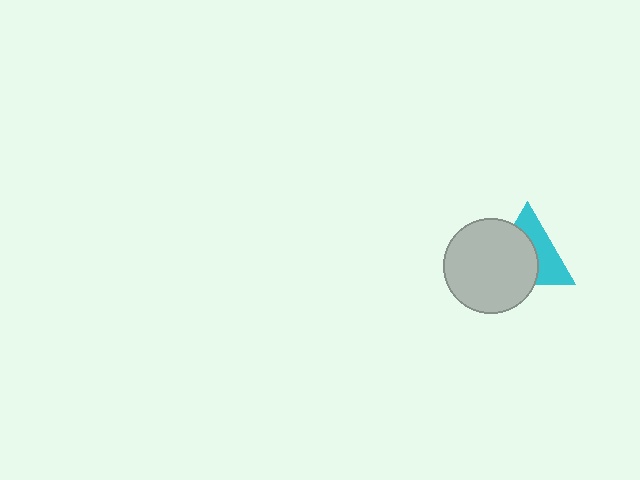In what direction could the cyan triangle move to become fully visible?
The cyan triangle could move toward the upper-right. That would shift it out from behind the light gray circle entirely.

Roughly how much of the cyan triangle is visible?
A small part of it is visible (roughly 45%).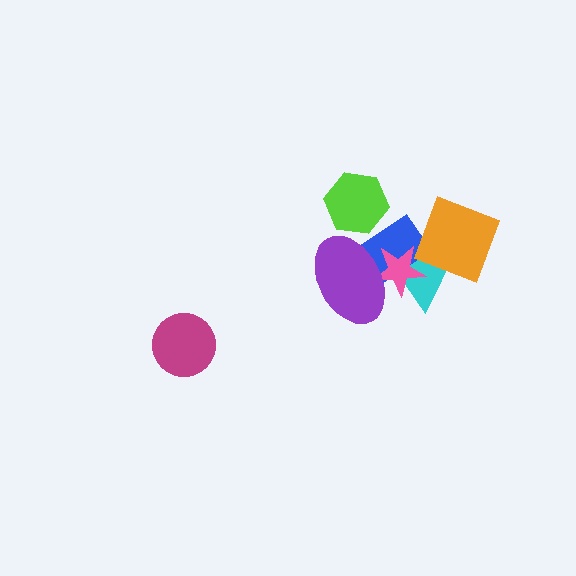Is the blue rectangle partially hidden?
Yes, it is partially covered by another shape.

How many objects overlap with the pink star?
4 objects overlap with the pink star.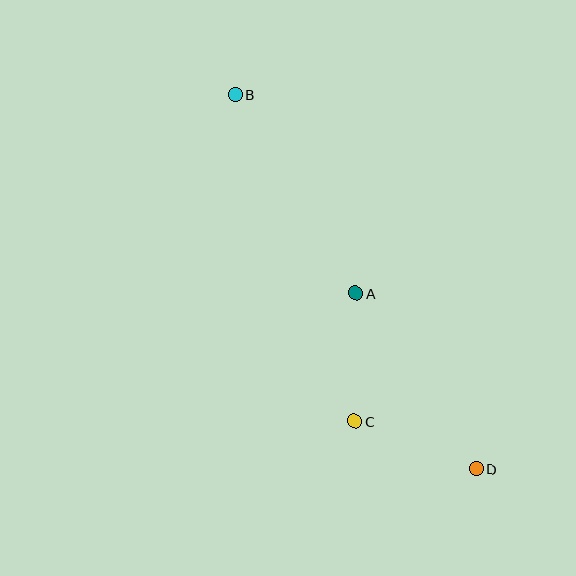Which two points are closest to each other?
Points A and C are closest to each other.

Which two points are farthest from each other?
Points B and D are farthest from each other.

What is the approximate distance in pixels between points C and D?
The distance between C and D is approximately 130 pixels.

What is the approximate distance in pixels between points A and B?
The distance between A and B is approximately 232 pixels.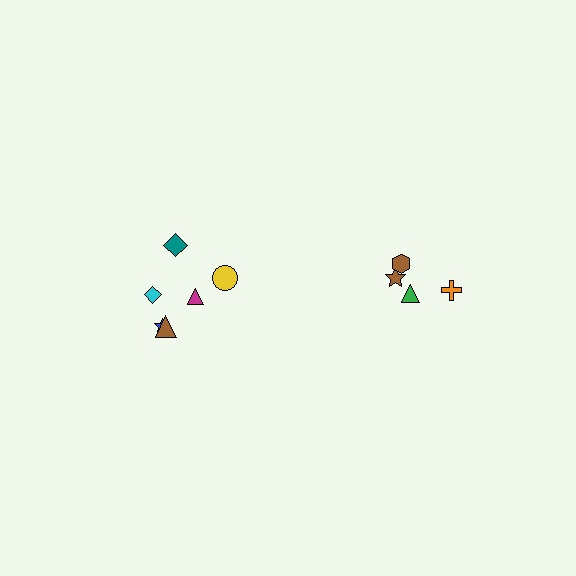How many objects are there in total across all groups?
There are 10 objects.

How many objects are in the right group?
There are 4 objects.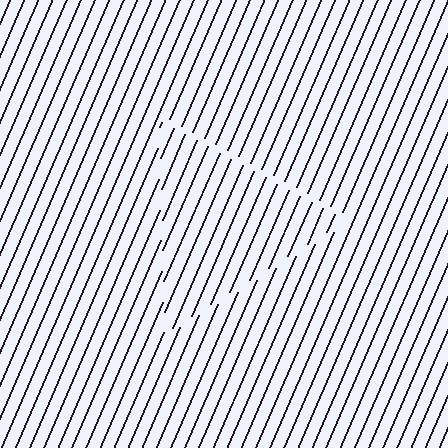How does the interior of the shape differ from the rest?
The interior of the shape contains the same grating, shifted by half a period — the contour is defined by the phase discontinuity where line-ends from the inner and outer gratings abut.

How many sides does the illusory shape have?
3 sides — the line-ends trace a triangle.